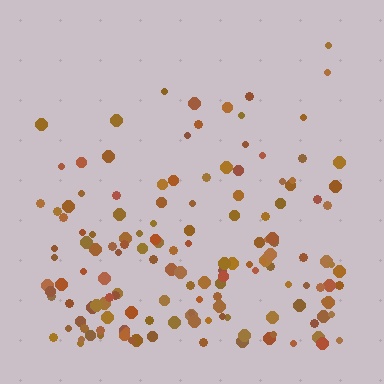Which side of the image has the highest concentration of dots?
The bottom.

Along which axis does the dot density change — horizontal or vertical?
Vertical.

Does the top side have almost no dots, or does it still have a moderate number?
Still a moderate number, just noticeably fewer than the bottom.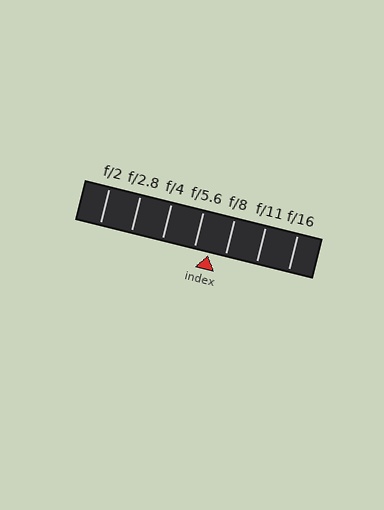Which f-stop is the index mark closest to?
The index mark is closest to f/5.6.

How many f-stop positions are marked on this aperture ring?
There are 7 f-stop positions marked.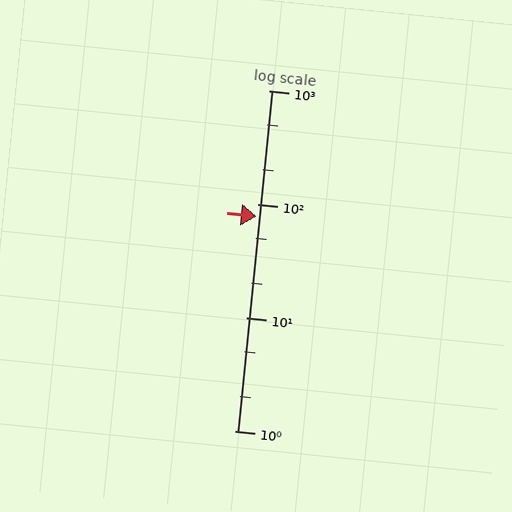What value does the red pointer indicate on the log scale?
The pointer indicates approximately 77.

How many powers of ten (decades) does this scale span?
The scale spans 3 decades, from 1 to 1000.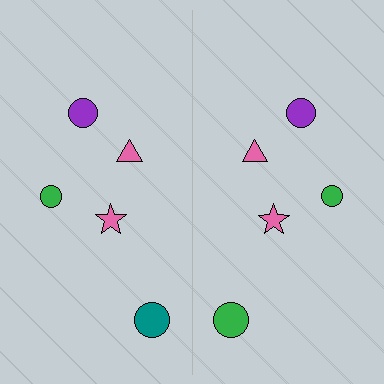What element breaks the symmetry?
The green circle on the right side breaks the symmetry — its mirror counterpart is teal.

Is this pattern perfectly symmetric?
No, the pattern is not perfectly symmetric. The green circle on the right side breaks the symmetry — its mirror counterpart is teal.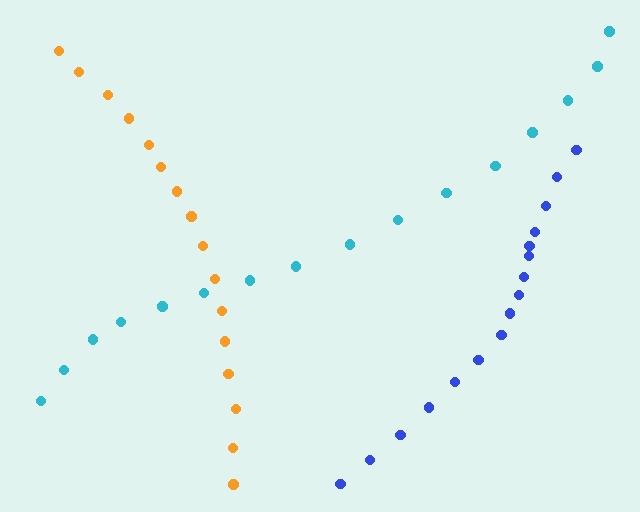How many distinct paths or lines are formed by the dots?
There are 3 distinct paths.